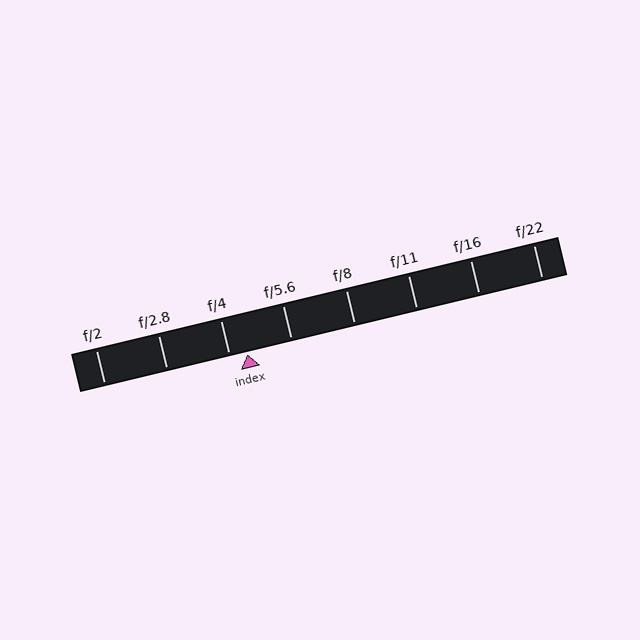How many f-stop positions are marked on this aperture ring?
There are 8 f-stop positions marked.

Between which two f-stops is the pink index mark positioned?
The index mark is between f/4 and f/5.6.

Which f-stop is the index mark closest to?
The index mark is closest to f/4.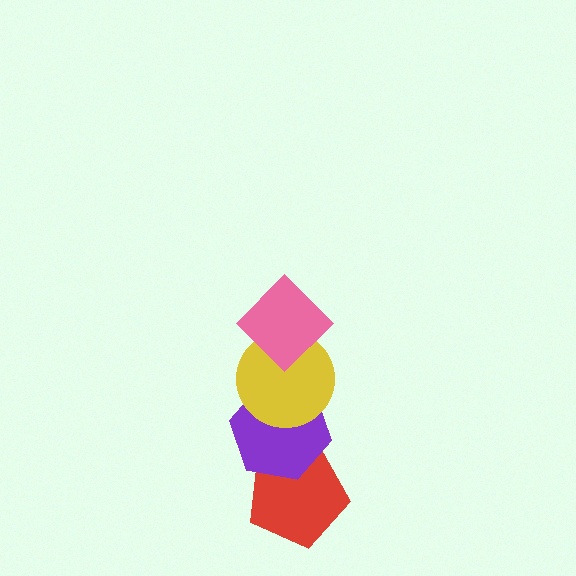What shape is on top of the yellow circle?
The pink diamond is on top of the yellow circle.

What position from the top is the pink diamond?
The pink diamond is 1st from the top.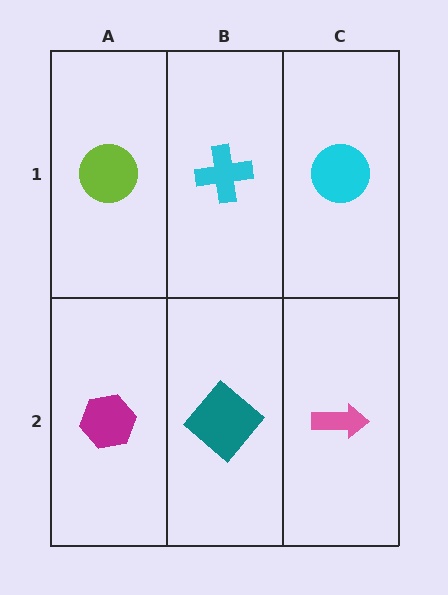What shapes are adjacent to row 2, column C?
A cyan circle (row 1, column C), a teal diamond (row 2, column B).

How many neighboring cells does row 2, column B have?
3.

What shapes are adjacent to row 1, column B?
A teal diamond (row 2, column B), a lime circle (row 1, column A), a cyan circle (row 1, column C).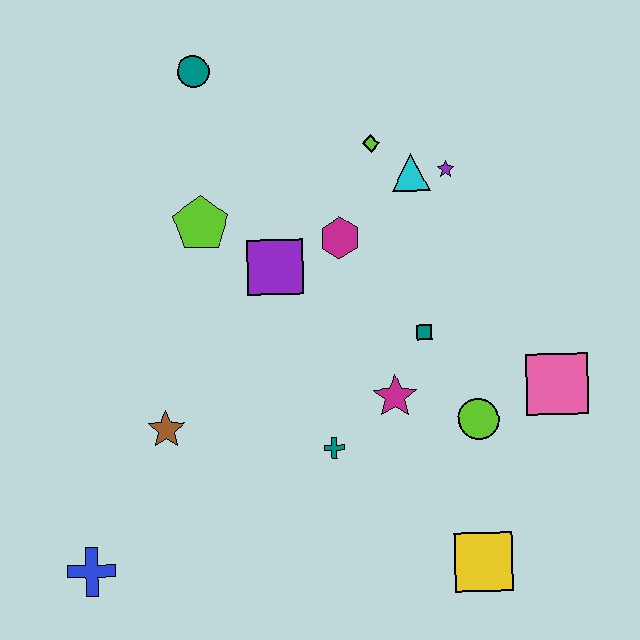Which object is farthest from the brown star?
The pink square is farthest from the brown star.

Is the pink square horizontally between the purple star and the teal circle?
No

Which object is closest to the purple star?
The cyan triangle is closest to the purple star.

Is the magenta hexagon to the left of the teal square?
Yes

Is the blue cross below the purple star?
Yes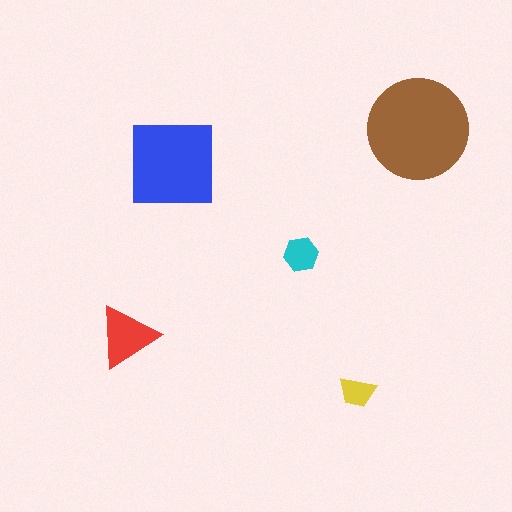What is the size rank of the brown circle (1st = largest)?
1st.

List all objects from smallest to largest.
The yellow trapezoid, the cyan hexagon, the red triangle, the blue square, the brown circle.